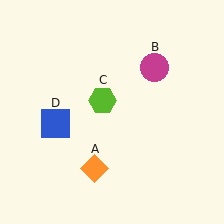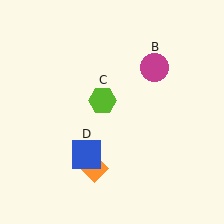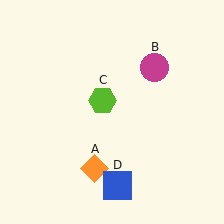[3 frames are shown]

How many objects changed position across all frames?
1 object changed position: blue square (object D).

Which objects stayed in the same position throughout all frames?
Orange diamond (object A) and magenta circle (object B) and lime hexagon (object C) remained stationary.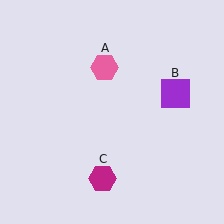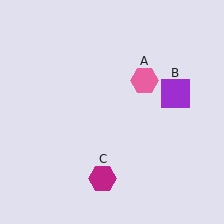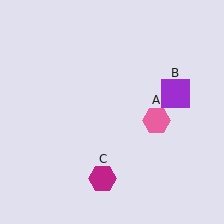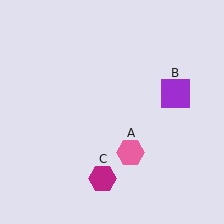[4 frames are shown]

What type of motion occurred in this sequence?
The pink hexagon (object A) rotated clockwise around the center of the scene.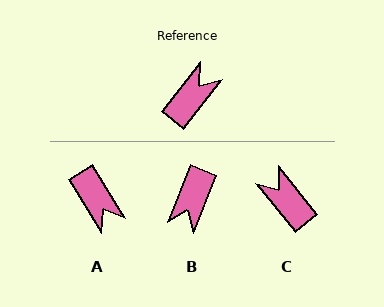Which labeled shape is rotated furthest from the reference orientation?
B, about 164 degrees away.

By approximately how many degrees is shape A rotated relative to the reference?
Approximately 111 degrees clockwise.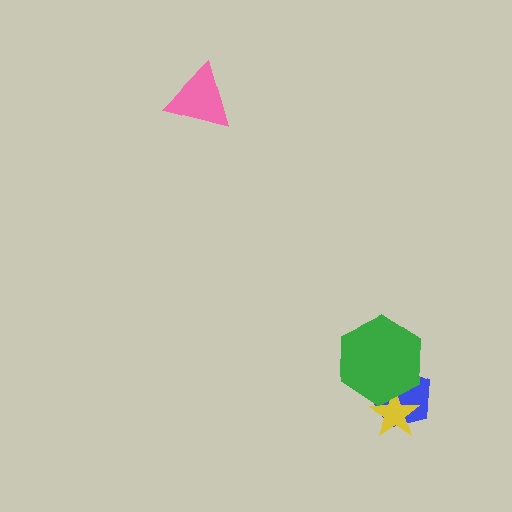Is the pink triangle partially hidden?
No, no other shape covers it.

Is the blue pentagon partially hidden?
Yes, it is partially covered by another shape.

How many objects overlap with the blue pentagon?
2 objects overlap with the blue pentagon.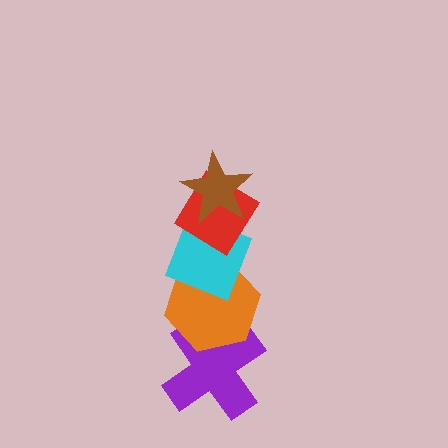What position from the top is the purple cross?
The purple cross is 5th from the top.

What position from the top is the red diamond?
The red diamond is 2nd from the top.